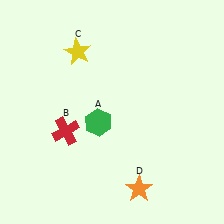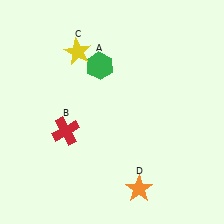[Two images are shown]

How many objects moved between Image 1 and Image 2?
1 object moved between the two images.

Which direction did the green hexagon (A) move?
The green hexagon (A) moved up.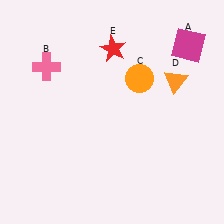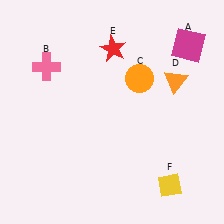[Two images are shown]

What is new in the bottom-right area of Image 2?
A yellow diamond (F) was added in the bottom-right area of Image 2.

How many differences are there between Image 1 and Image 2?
There is 1 difference between the two images.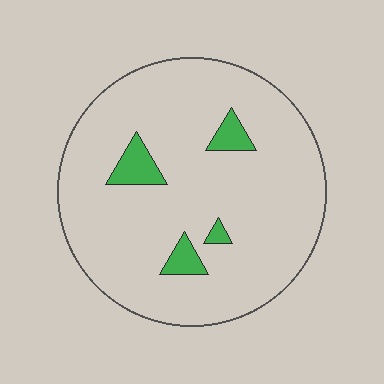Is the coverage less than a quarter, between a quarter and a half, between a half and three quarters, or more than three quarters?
Less than a quarter.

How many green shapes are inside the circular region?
4.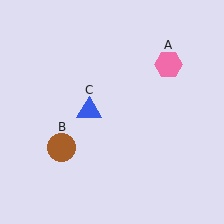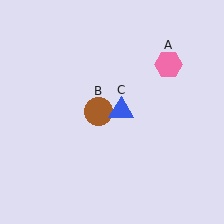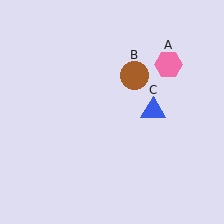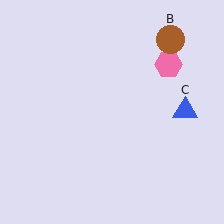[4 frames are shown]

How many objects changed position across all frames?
2 objects changed position: brown circle (object B), blue triangle (object C).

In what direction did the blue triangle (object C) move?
The blue triangle (object C) moved right.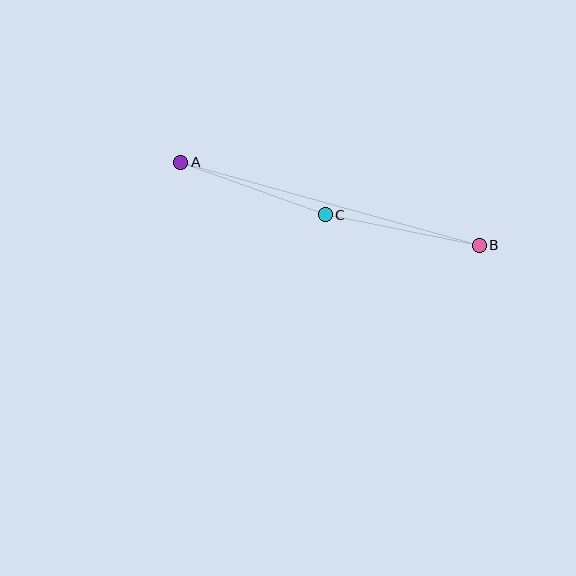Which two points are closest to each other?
Points A and C are closest to each other.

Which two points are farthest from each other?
Points A and B are farthest from each other.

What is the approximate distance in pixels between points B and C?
The distance between B and C is approximately 157 pixels.